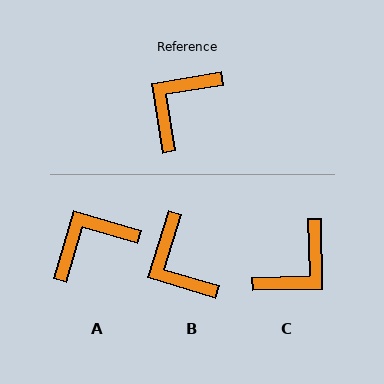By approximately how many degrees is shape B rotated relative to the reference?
Approximately 64 degrees counter-clockwise.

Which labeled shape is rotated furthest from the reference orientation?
C, about 172 degrees away.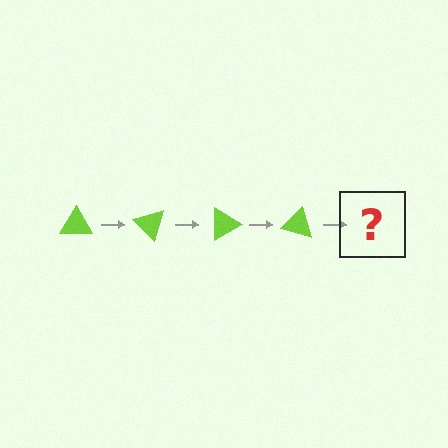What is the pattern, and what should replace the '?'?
The pattern is that the triangle rotates 45 degrees each step. The '?' should be a lime triangle rotated 180 degrees.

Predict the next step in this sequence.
The next step is a lime triangle rotated 180 degrees.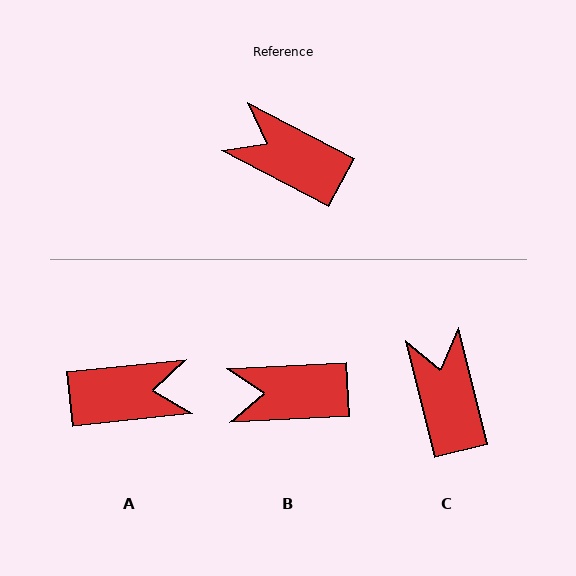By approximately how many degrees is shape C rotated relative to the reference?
Approximately 48 degrees clockwise.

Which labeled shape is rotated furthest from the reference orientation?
A, about 146 degrees away.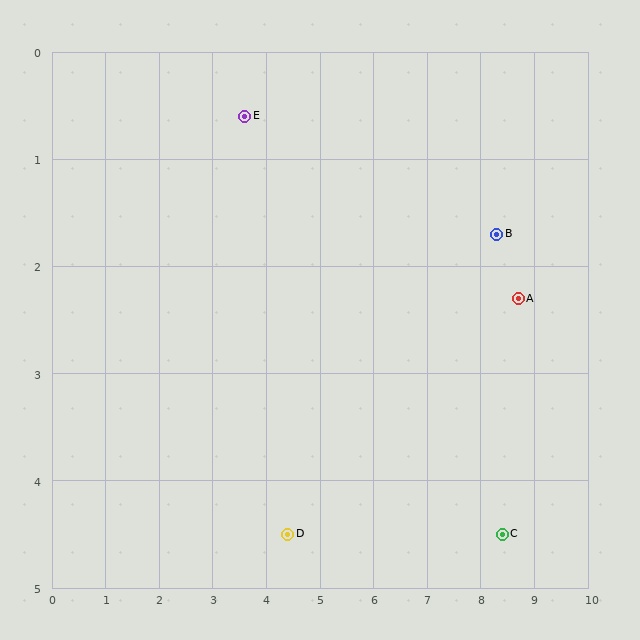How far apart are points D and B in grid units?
Points D and B are about 4.8 grid units apart.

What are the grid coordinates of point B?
Point B is at approximately (8.3, 1.7).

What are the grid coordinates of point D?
Point D is at approximately (4.4, 4.5).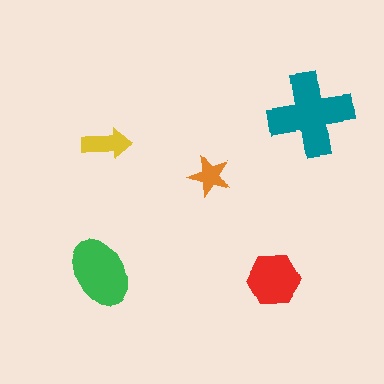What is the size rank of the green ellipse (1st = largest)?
2nd.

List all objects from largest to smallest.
The teal cross, the green ellipse, the red hexagon, the yellow arrow, the orange star.